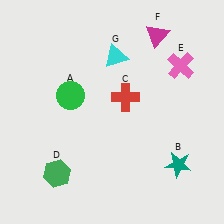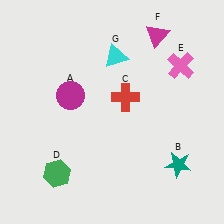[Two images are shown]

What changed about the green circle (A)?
In Image 1, A is green. In Image 2, it changed to magenta.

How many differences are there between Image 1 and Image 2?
There is 1 difference between the two images.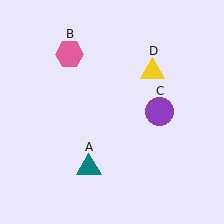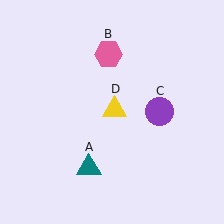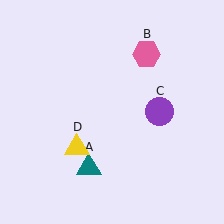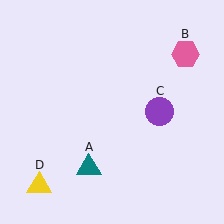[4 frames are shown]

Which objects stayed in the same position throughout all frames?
Teal triangle (object A) and purple circle (object C) remained stationary.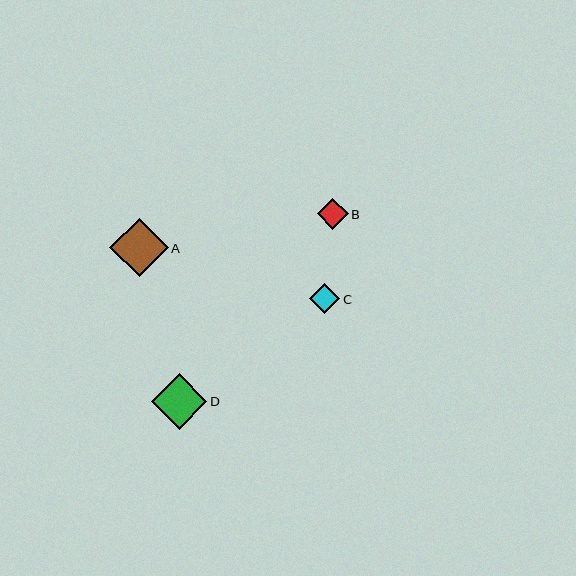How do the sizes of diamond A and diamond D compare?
Diamond A and diamond D are approximately the same size.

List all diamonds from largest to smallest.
From largest to smallest: A, D, B, C.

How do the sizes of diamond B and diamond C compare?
Diamond B and diamond C are approximately the same size.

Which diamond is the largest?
Diamond A is the largest with a size of approximately 59 pixels.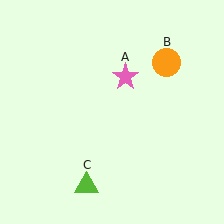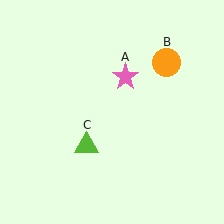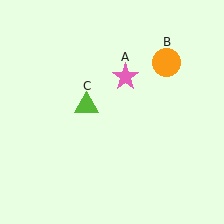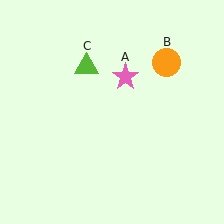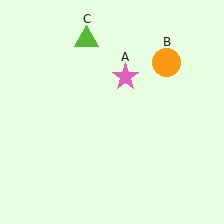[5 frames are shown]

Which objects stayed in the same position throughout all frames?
Pink star (object A) and orange circle (object B) remained stationary.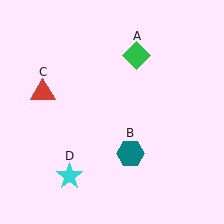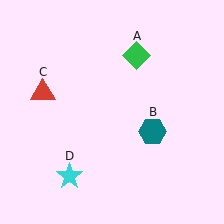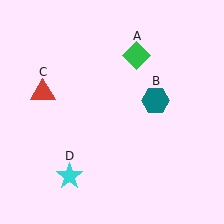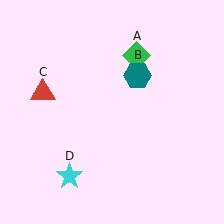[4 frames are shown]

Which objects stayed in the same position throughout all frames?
Green diamond (object A) and red triangle (object C) and cyan star (object D) remained stationary.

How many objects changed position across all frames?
1 object changed position: teal hexagon (object B).